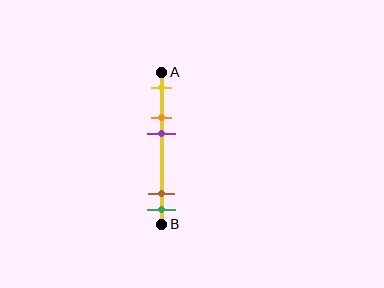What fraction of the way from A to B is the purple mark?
The purple mark is approximately 40% (0.4) of the way from A to B.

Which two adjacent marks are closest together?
The brown and green marks are the closest adjacent pair.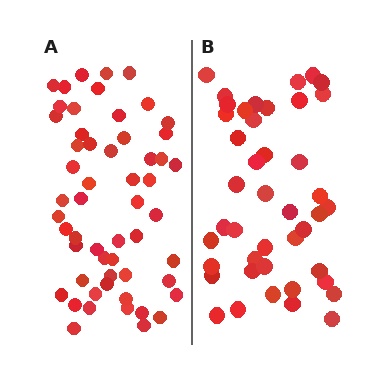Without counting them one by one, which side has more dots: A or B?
Region A (the left region) has more dots.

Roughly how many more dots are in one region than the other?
Region A has roughly 12 or so more dots than region B.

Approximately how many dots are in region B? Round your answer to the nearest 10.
About 40 dots. (The exact count is 43, which rounds to 40.)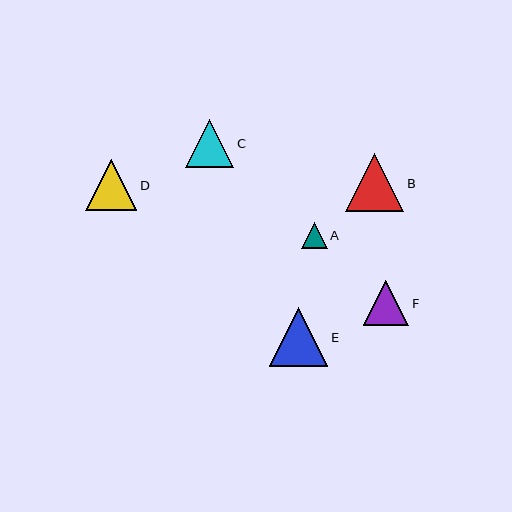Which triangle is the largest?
Triangle E is the largest with a size of approximately 58 pixels.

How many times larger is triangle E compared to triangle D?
Triangle E is approximately 1.1 times the size of triangle D.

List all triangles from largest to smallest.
From largest to smallest: E, B, D, C, F, A.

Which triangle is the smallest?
Triangle A is the smallest with a size of approximately 26 pixels.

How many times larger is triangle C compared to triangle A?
Triangle C is approximately 1.9 times the size of triangle A.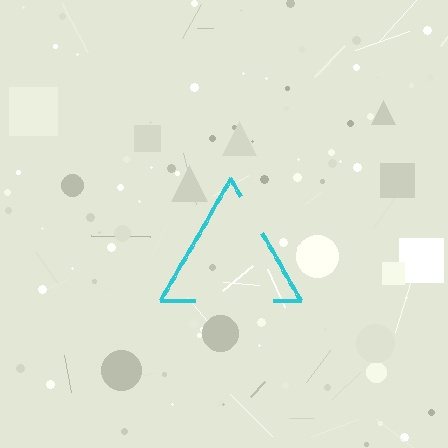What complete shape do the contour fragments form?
The contour fragments form a triangle.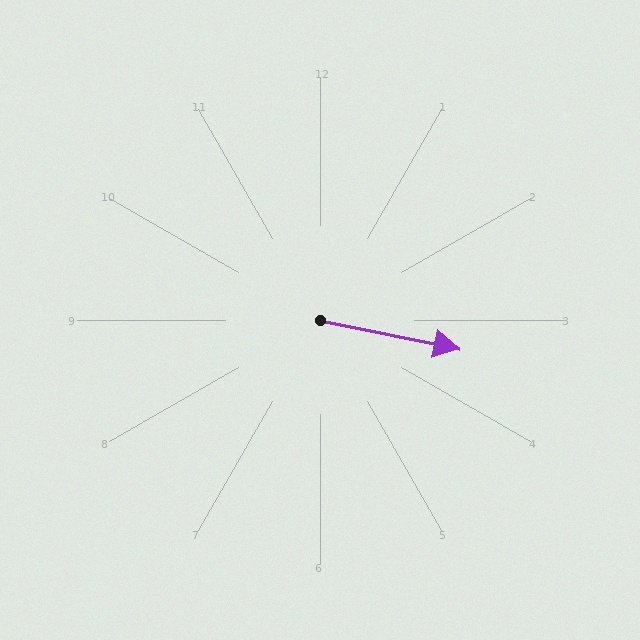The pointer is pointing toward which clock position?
Roughly 3 o'clock.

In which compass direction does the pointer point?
East.